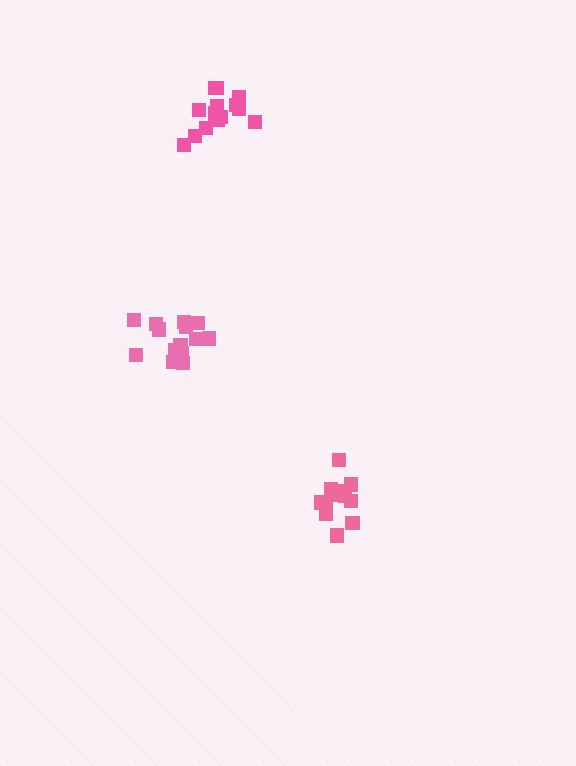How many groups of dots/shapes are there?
There are 3 groups.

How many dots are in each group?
Group 1: 15 dots, Group 2: 13 dots, Group 3: 16 dots (44 total).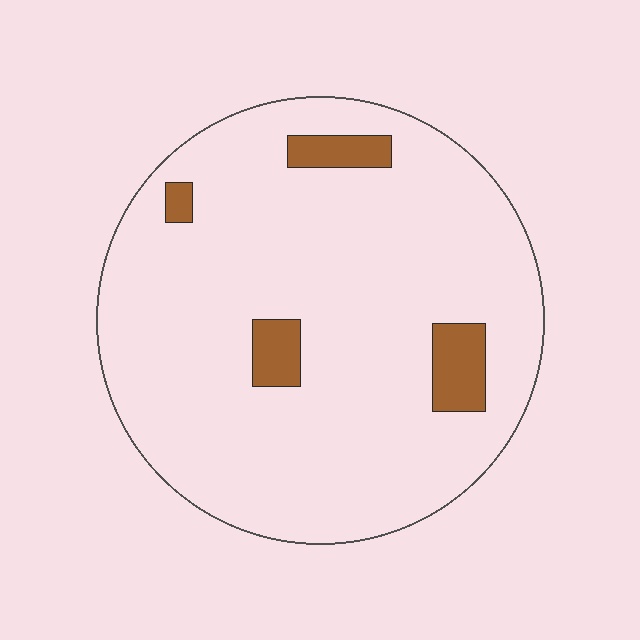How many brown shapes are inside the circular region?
4.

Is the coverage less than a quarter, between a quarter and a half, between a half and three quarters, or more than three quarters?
Less than a quarter.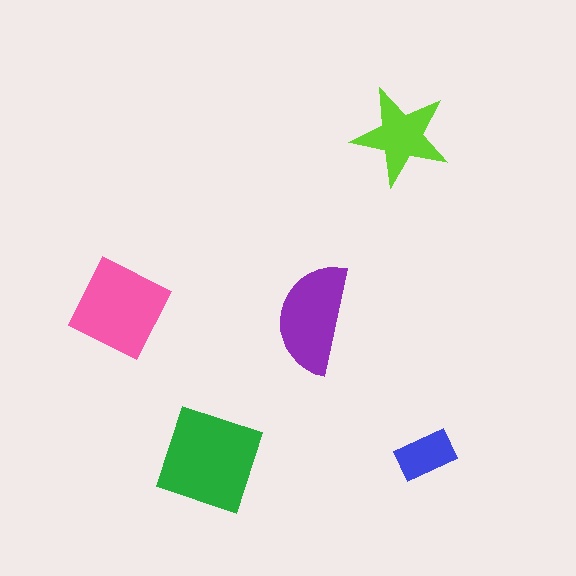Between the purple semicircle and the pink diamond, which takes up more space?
The pink diamond.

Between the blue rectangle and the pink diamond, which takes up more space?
The pink diamond.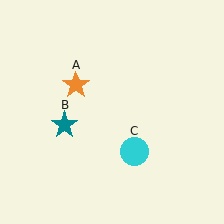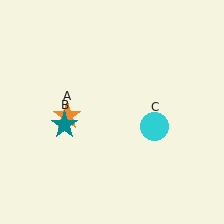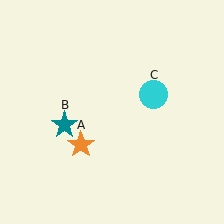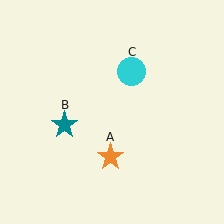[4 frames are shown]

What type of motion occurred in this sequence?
The orange star (object A), cyan circle (object C) rotated counterclockwise around the center of the scene.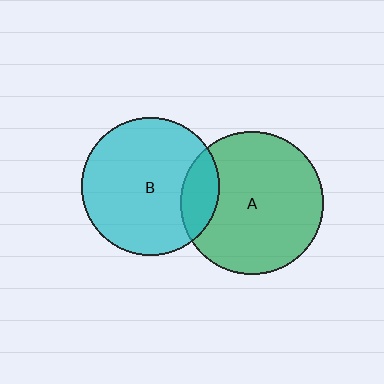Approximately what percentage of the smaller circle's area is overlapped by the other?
Approximately 15%.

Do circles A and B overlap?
Yes.